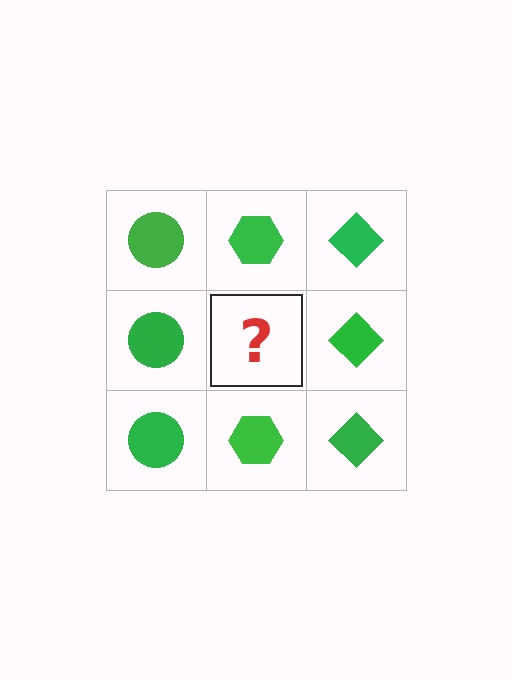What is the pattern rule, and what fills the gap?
The rule is that each column has a consistent shape. The gap should be filled with a green hexagon.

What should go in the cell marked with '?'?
The missing cell should contain a green hexagon.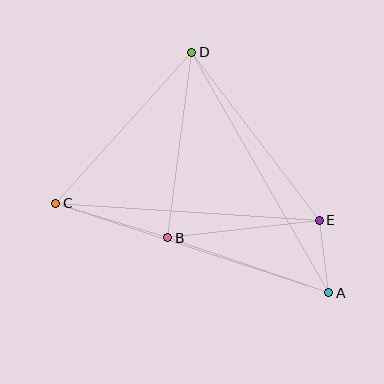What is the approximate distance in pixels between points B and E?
The distance between B and E is approximately 153 pixels.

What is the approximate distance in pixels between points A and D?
The distance between A and D is approximately 277 pixels.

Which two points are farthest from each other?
Points A and C are farthest from each other.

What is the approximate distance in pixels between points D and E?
The distance between D and E is approximately 211 pixels.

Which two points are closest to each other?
Points A and E are closest to each other.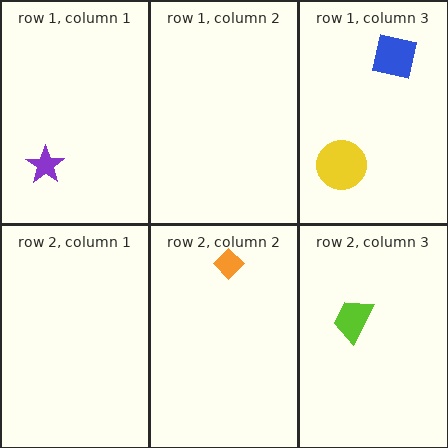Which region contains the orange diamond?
The row 2, column 2 region.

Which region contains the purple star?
The row 1, column 1 region.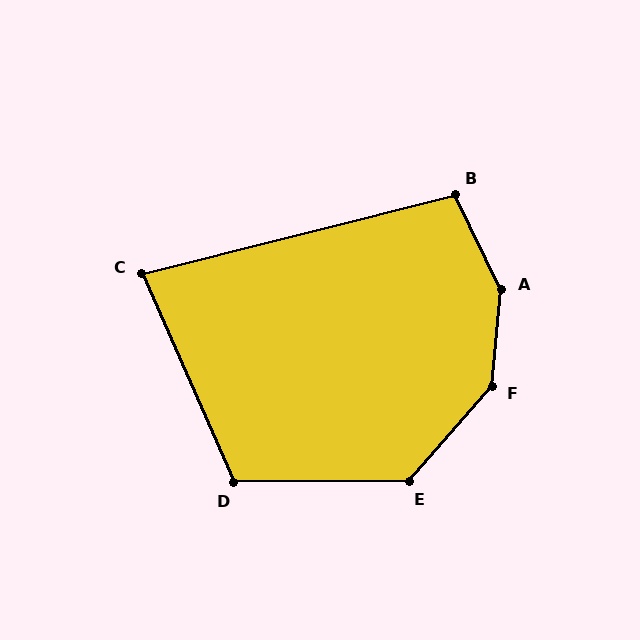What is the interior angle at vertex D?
Approximately 113 degrees (obtuse).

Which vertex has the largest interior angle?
A, at approximately 148 degrees.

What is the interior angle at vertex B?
Approximately 102 degrees (obtuse).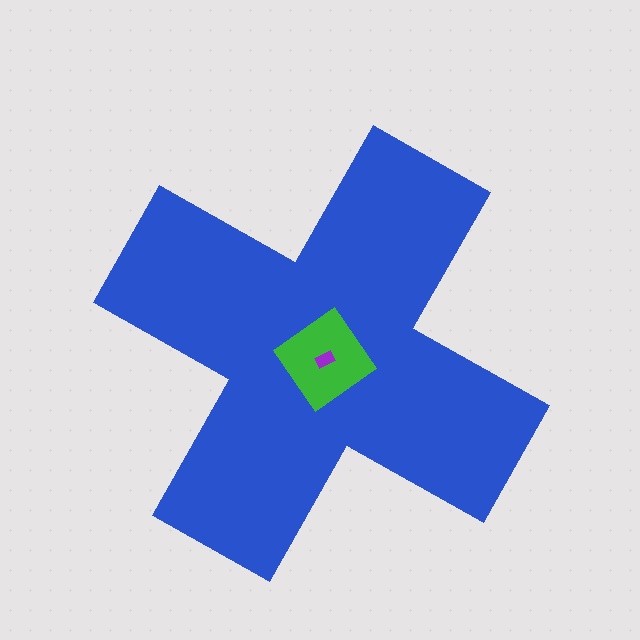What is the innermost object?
The purple rectangle.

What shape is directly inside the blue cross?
The green diamond.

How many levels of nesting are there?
3.